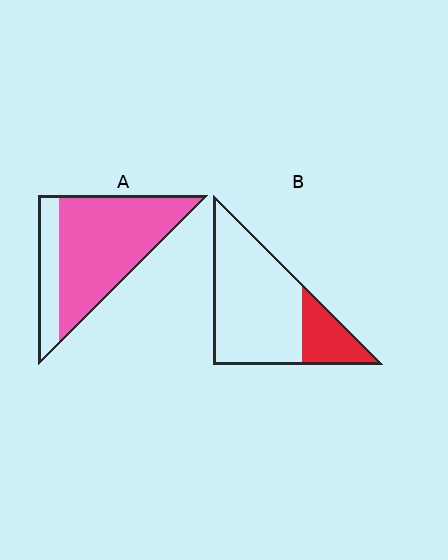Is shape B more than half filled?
No.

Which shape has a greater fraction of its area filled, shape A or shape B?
Shape A.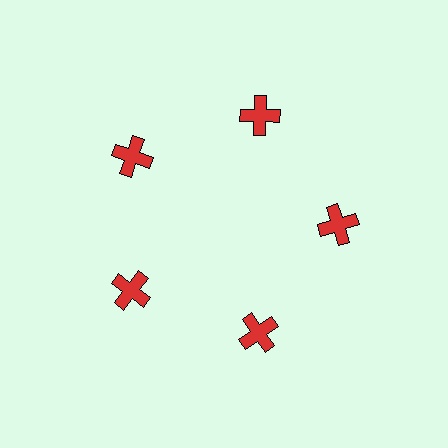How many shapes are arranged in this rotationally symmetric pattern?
There are 5 shapes, arranged in 5 groups of 1.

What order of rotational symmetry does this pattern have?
This pattern has 5-fold rotational symmetry.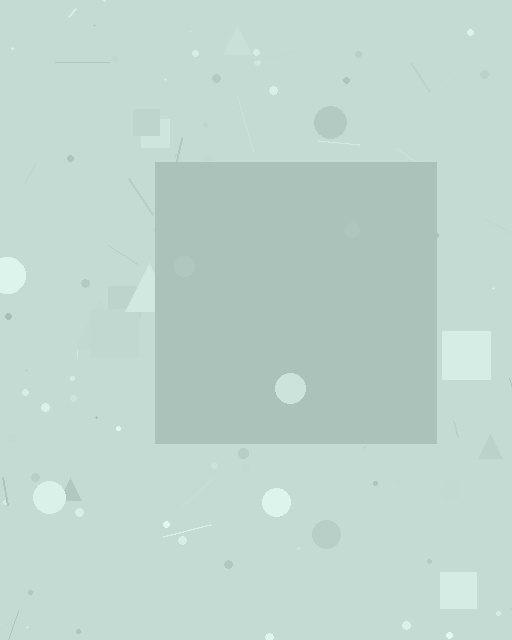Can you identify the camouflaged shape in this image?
The camouflaged shape is a square.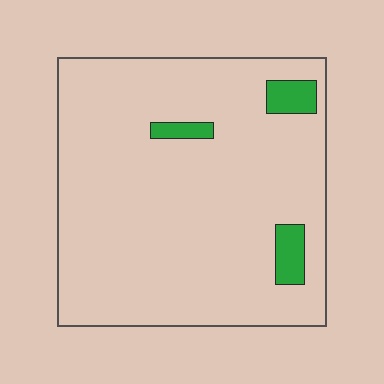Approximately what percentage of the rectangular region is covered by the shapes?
Approximately 5%.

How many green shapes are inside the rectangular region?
3.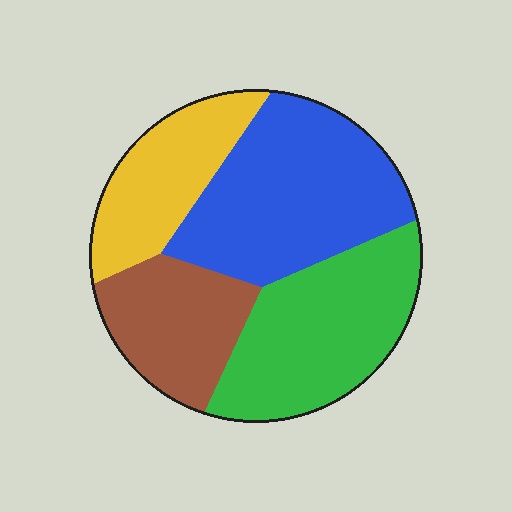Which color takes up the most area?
Blue, at roughly 35%.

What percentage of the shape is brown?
Brown covers around 20% of the shape.